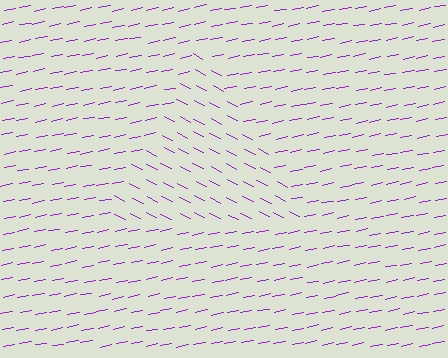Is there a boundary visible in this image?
Yes, there is a texture boundary formed by a change in line orientation.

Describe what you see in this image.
The image is filled with small purple line segments. A triangle region in the image has lines oriented differently from the surrounding lines, creating a visible texture boundary.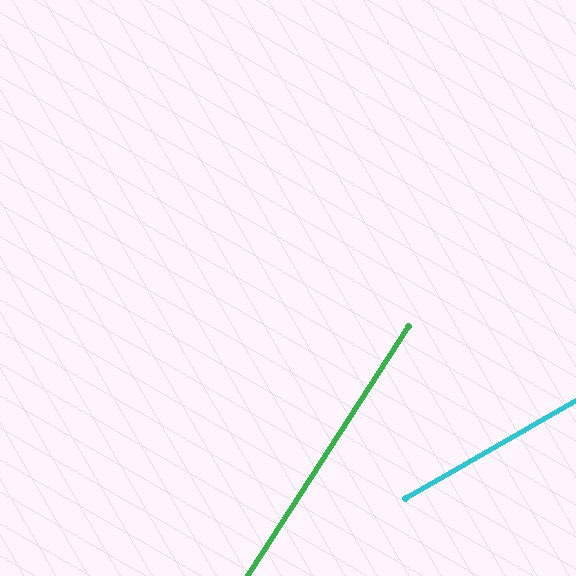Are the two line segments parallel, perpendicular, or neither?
Neither parallel nor perpendicular — they differ by about 27°.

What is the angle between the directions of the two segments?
Approximately 27 degrees.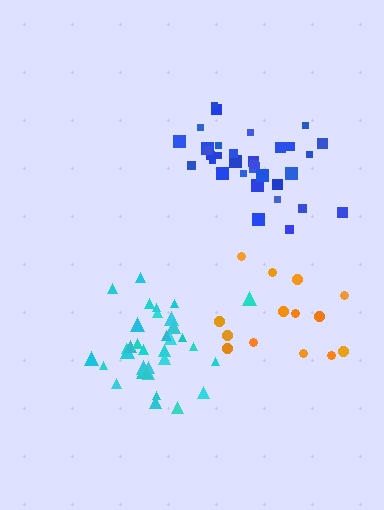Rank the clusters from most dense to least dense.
blue, cyan, orange.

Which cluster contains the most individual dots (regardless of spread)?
Cyan (34).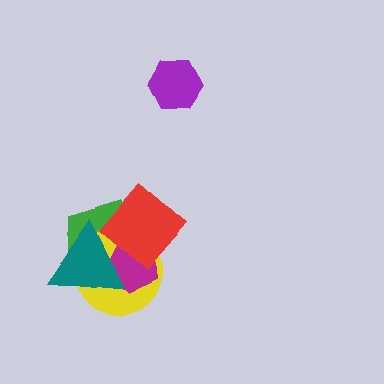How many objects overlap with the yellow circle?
4 objects overlap with the yellow circle.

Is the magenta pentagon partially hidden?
Yes, it is partially covered by another shape.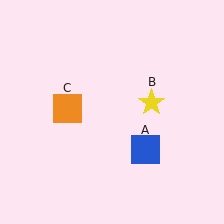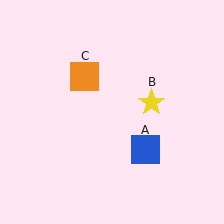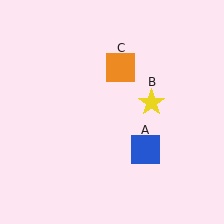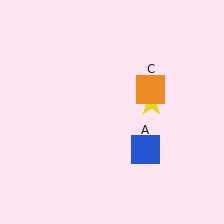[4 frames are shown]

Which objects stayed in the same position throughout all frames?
Blue square (object A) and yellow star (object B) remained stationary.